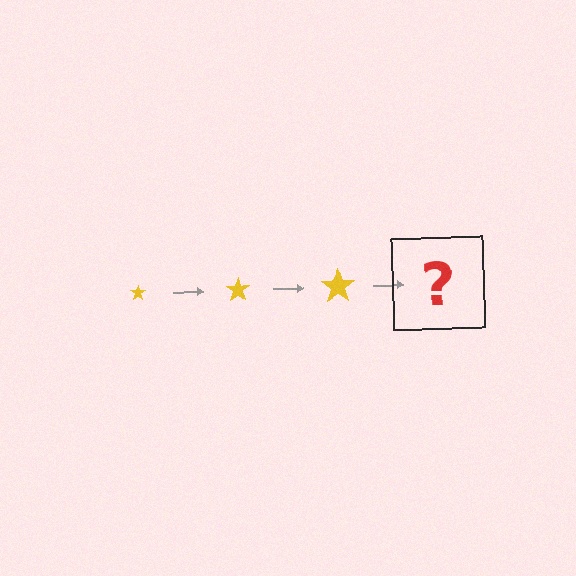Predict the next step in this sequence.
The next step is a yellow star, larger than the previous one.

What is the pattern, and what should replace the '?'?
The pattern is that the star gets progressively larger each step. The '?' should be a yellow star, larger than the previous one.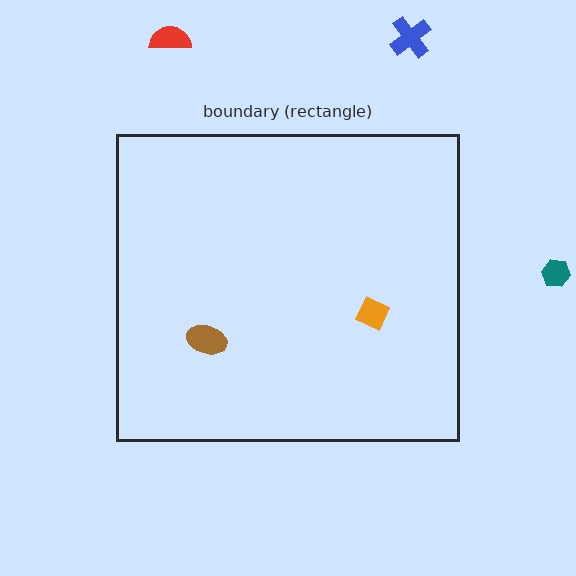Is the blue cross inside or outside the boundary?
Outside.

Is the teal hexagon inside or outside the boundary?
Outside.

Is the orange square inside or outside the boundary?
Inside.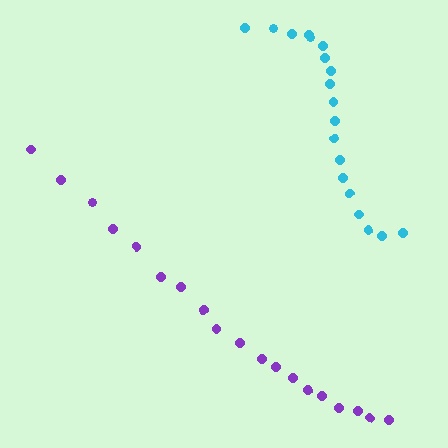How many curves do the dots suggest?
There are 2 distinct paths.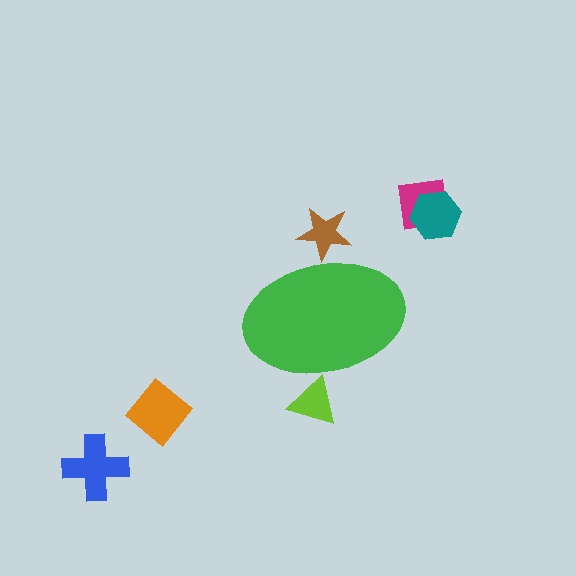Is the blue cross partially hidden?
No, the blue cross is fully visible.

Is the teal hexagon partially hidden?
No, the teal hexagon is fully visible.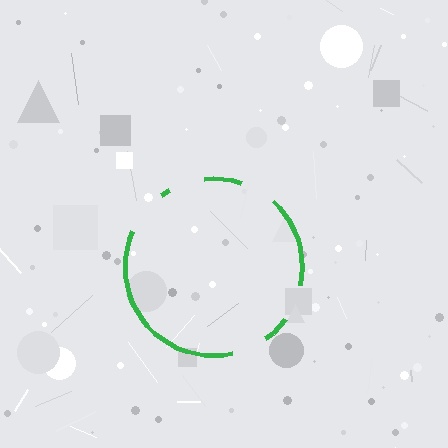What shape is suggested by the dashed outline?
The dashed outline suggests a circle.